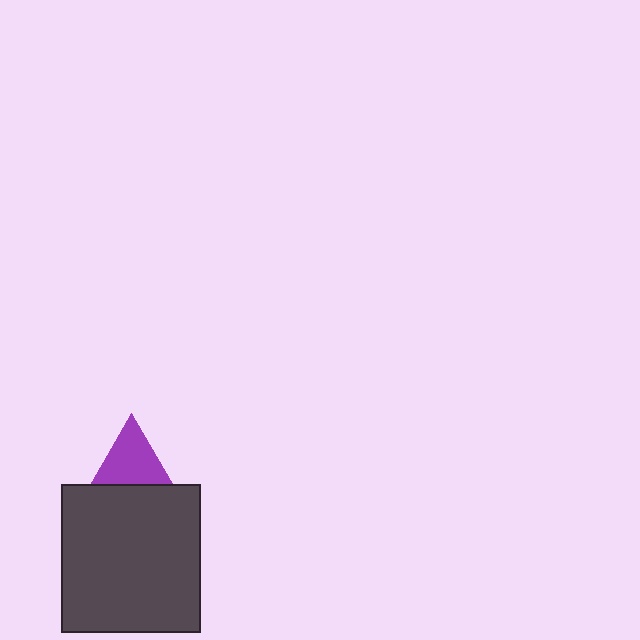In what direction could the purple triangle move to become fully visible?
The purple triangle could move up. That would shift it out from behind the dark gray rectangle entirely.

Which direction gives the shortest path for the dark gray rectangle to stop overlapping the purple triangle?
Moving down gives the shortest separation.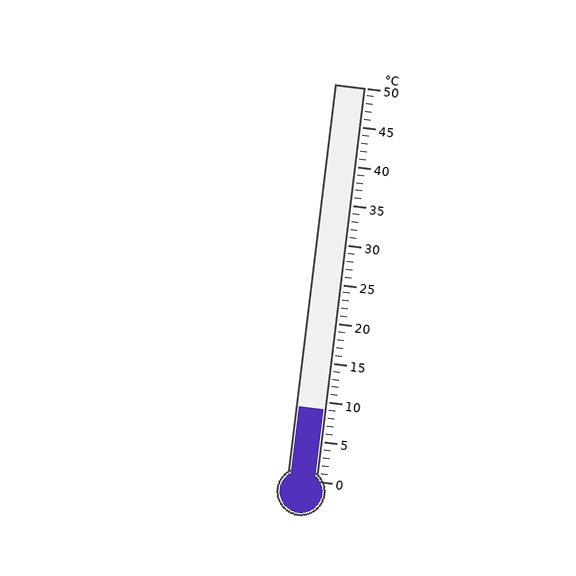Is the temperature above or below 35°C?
The temperature is below 35°C.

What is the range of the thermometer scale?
The thermometer scale ranges from 0°C to 50°C.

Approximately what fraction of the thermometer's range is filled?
The thermometer is filled to approximately 20% of its range.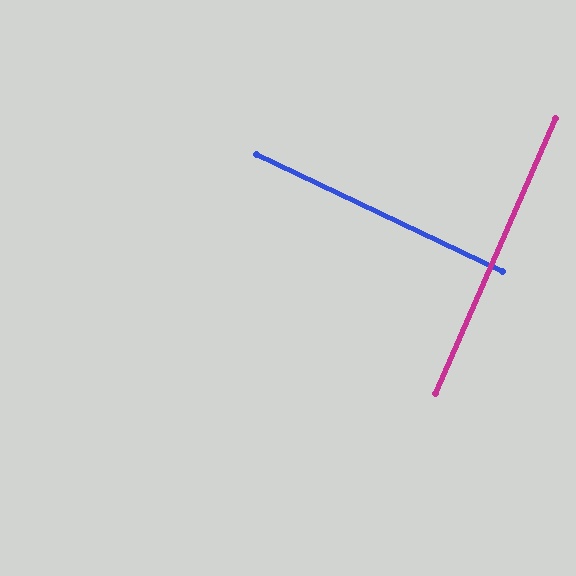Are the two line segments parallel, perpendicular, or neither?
Perpendicular — they meet at approximately 88°.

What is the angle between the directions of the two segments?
Approximately 88 degrees.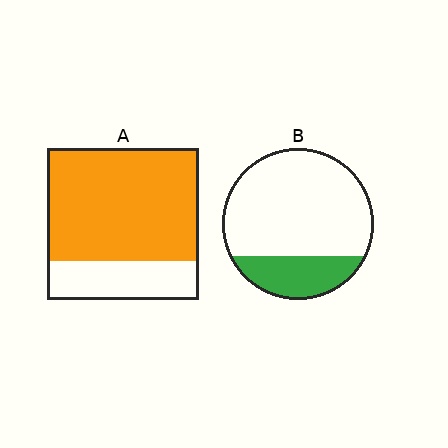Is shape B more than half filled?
No.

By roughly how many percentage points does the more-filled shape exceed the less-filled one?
By roughly 50 percentage points (A over B).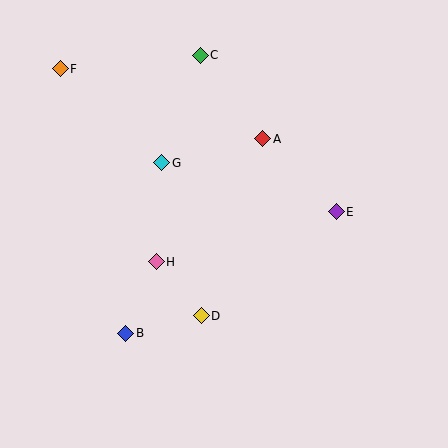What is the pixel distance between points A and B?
The distance between A and B is 237 pixels.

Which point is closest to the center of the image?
Point H at (156, 262) is closest to the center.